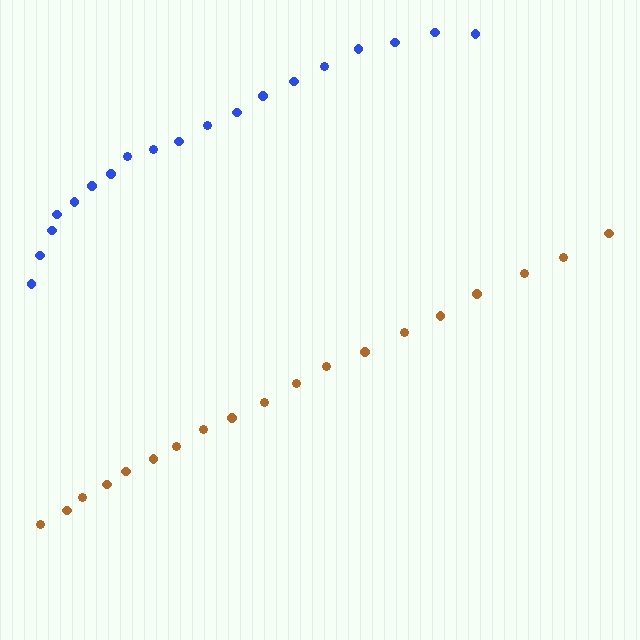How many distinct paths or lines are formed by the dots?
There are 2 distinct paths.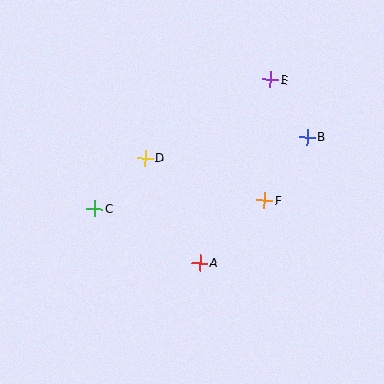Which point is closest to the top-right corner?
Point E is closest to the top-right corner.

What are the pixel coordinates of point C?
Point C is at (95, 209).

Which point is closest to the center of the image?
Point D at (145, 158) is closest to the center.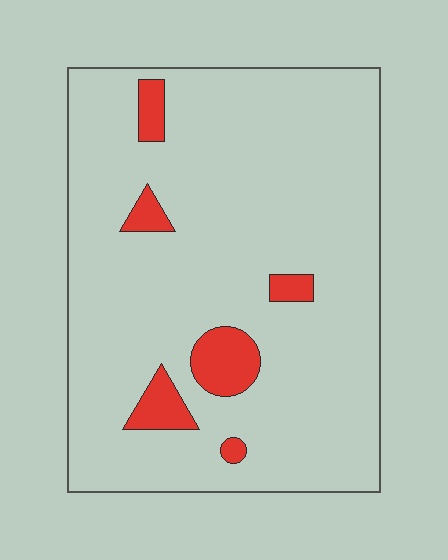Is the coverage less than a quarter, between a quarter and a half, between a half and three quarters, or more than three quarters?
Less than a quarter.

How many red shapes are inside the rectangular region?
6.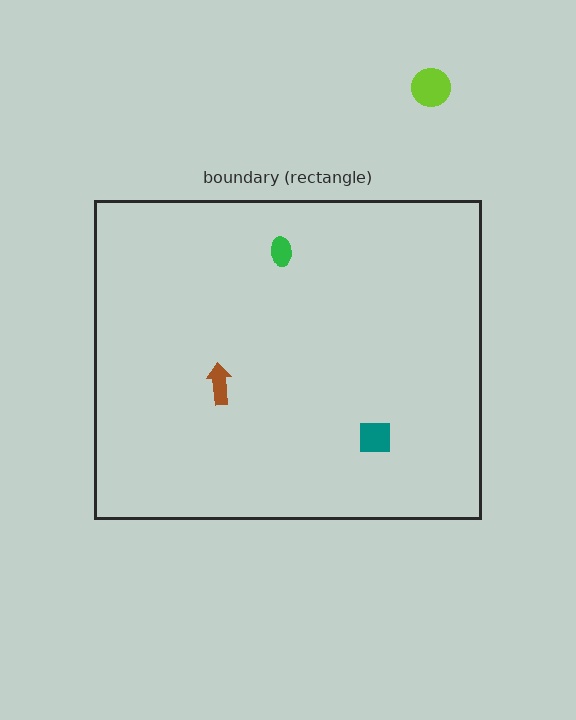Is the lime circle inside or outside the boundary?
Outside.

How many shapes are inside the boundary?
3 inside, 1 outside.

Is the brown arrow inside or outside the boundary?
Inside.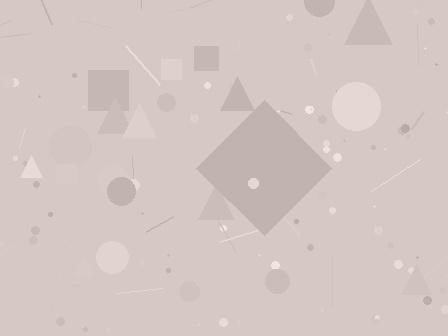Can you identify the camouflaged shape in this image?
The camouflaged shape is a diamond.